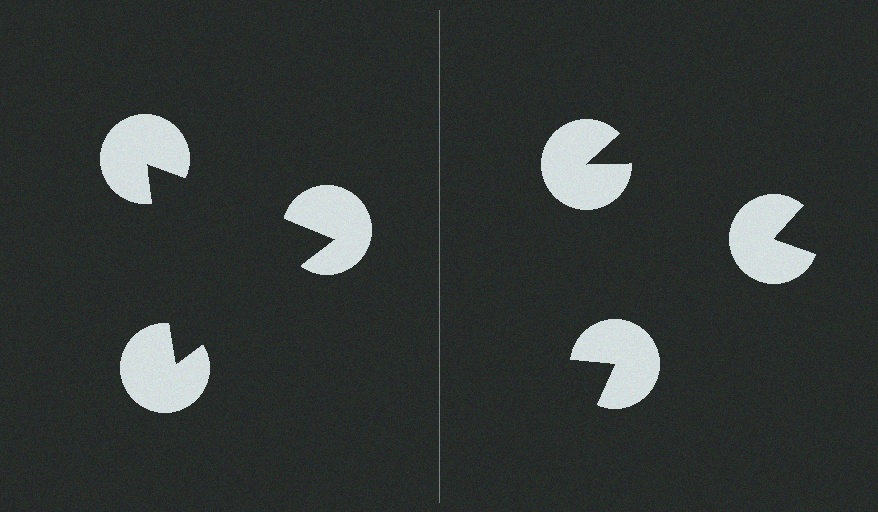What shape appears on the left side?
An illusory triangle.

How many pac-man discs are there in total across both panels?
6 — 3 on each side.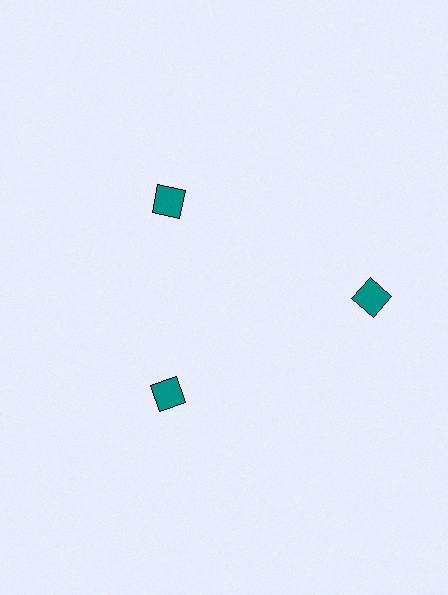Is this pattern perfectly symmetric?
No. The 3 teal squares are arranged in a ring, but one element near the 3 o'clock position is pushed outward from the center, breaking the 3-fold rotational symmetry.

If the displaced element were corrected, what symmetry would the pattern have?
It would have 3-fold rotational symmetry — the pattern would map onto itself every 120 degrees.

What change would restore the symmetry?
The symmetry would be restored by moving it inward, back onto the ring so that all 3 squares sit at equal angles and equal distance from the center.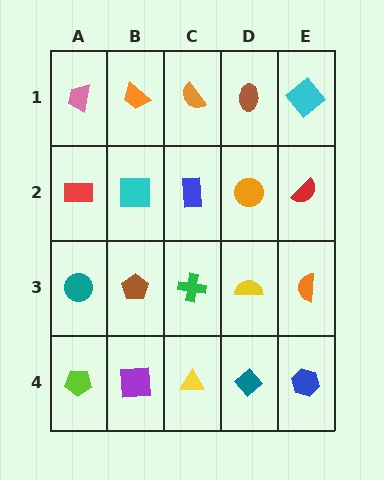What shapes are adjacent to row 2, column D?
A brown ellipse (row 1, column D), a yellow semicircle (row 3, column D), a blue rectangle (row 2, column C), a red semicircle (row 2, column E).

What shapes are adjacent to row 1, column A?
A red rectangle (row 2, column A), an orange trapezoid (row 1, column B).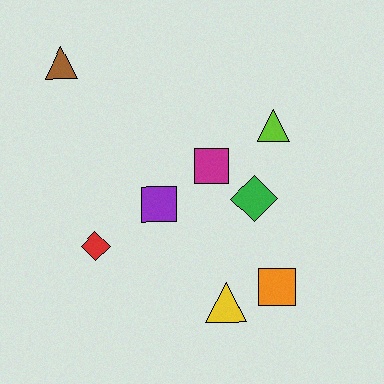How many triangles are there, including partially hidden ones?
There are 3 triangles.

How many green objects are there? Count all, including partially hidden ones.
There is 1 green object.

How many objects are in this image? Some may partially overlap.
There are 8 objects.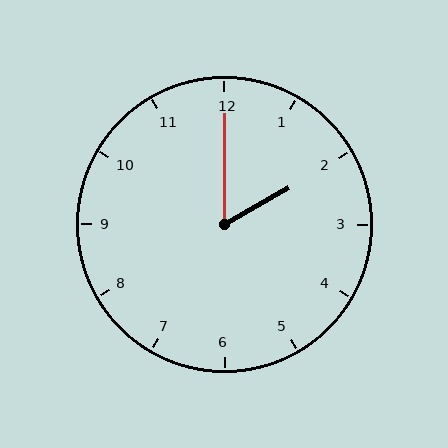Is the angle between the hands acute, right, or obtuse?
It is acute.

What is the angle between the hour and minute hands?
Approximately 60 degrees.